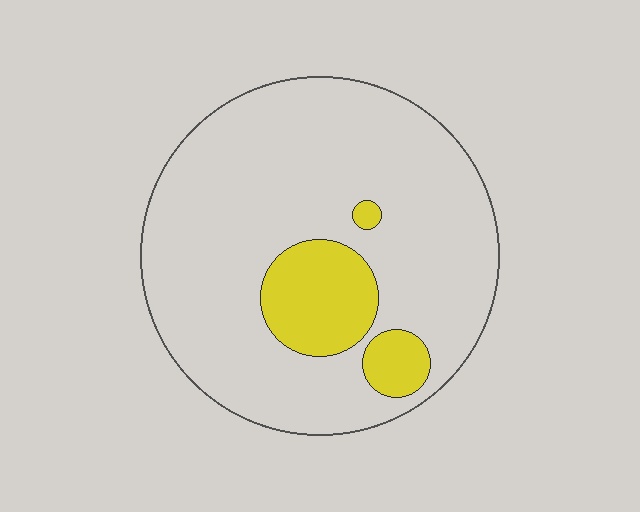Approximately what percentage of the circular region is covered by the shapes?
Approximately 15%.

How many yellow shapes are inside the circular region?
3.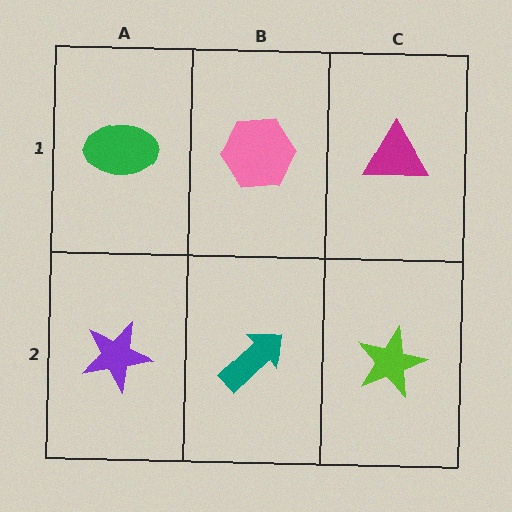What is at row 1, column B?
A pink hexagon.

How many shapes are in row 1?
3 shapes.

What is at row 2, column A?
A purple star.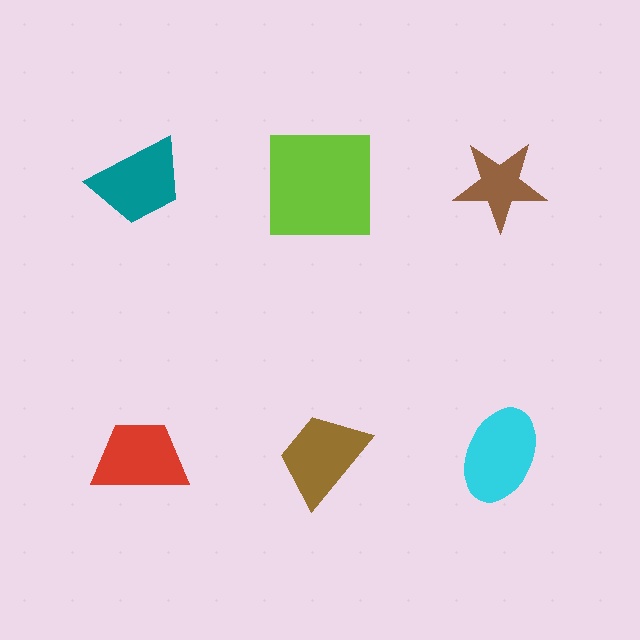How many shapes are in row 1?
3 shapes.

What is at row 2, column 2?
A brown trapezoid.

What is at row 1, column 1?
A teal trapezoid.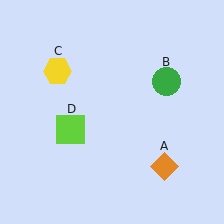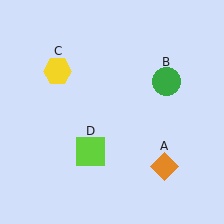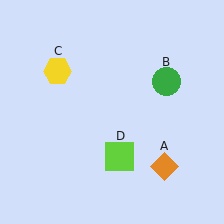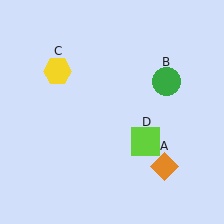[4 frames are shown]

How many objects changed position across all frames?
1 object changed position: lime square (object D).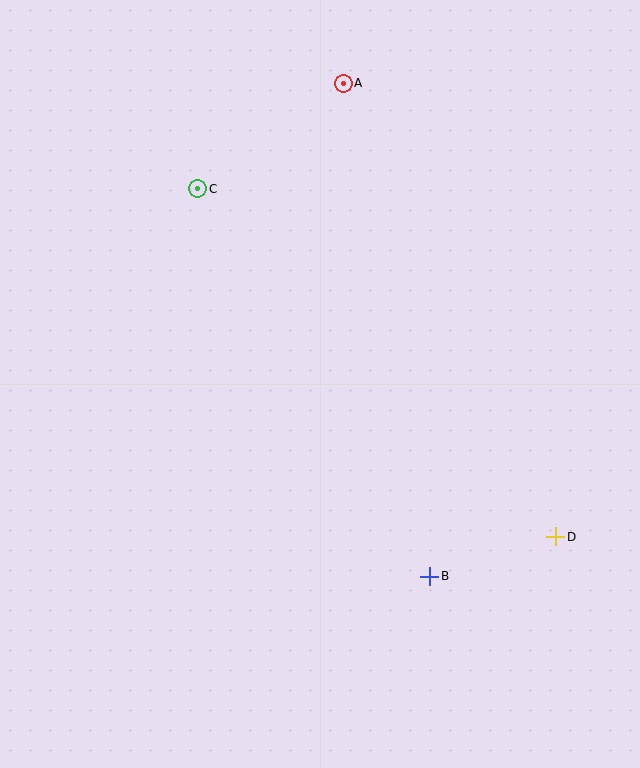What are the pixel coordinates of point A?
Point A is at (343, 83).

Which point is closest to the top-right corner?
Point A is closest to the top-right corner.